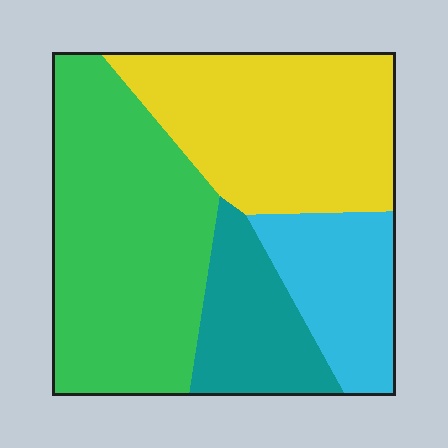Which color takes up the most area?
Green, at roughly 40%.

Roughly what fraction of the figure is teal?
Teal takes up less than a sixth of the figure.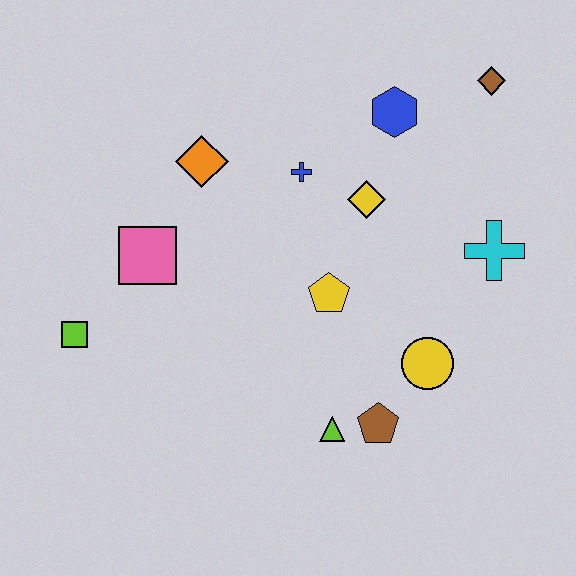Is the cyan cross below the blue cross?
Yes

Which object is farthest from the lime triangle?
The brown diamond is farthest from the lime triangle.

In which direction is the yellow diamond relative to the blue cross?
The yellow diamond is to the right of the blue cross.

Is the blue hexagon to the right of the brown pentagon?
Yes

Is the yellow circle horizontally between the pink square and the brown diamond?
Yes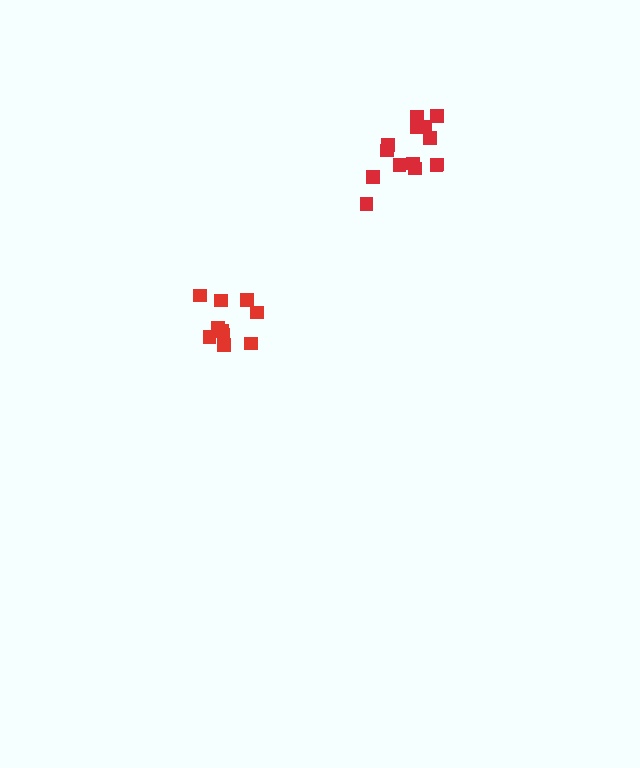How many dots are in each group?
Group 1: 14 dots, Group 2: 10 dots (24 total).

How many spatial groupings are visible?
There are 2 spatial groupings.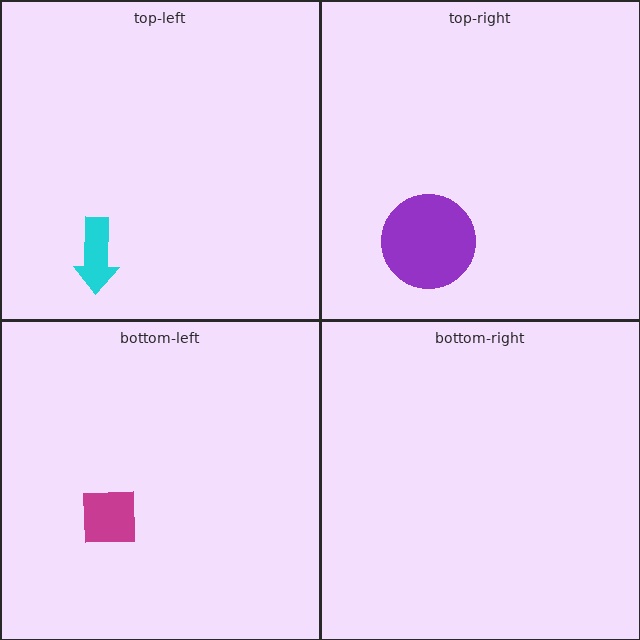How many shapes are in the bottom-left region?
1.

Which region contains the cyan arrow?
The top-left region.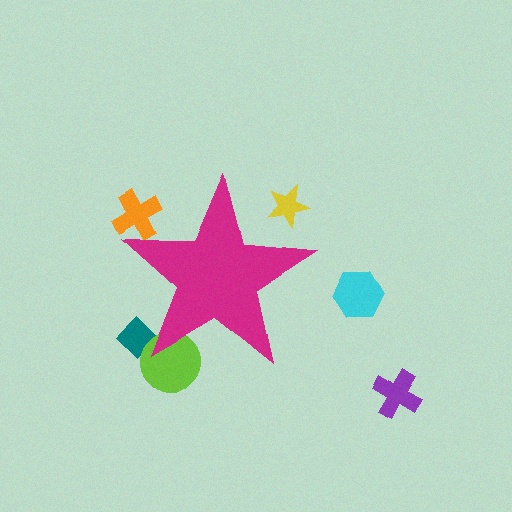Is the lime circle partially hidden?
Yes, the lime circle is partially hidden behind the magenta star.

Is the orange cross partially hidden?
Yes, the orange cross is partially hidden behind the magenta star.